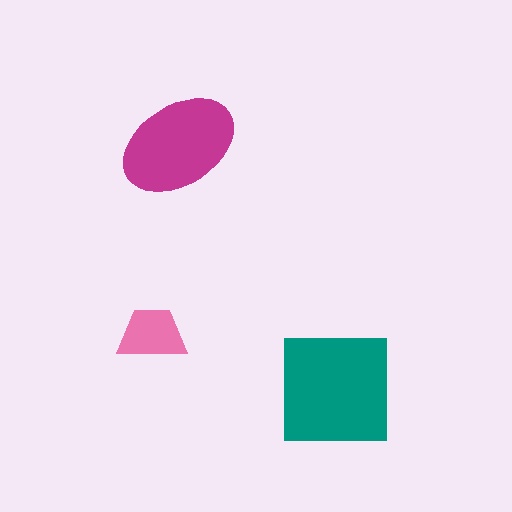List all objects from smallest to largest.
The pink trapezoid, the magenta ellipse, the teal square.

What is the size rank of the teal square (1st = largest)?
1st.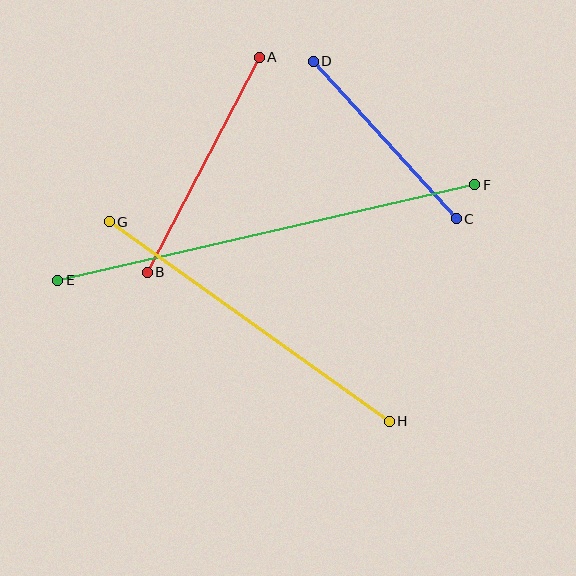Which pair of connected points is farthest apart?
Points E and F are farthest apart.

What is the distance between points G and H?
The distance is approximately 344 pixels.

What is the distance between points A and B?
The distance is approximately 243 pixels.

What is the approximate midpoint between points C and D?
The midpoint is at approximately (385, 140) pixels.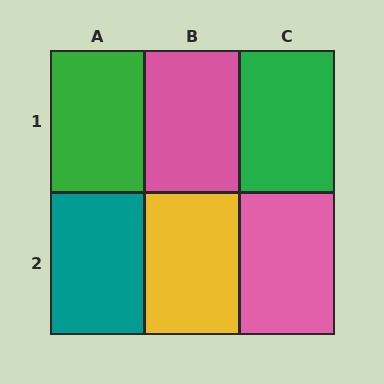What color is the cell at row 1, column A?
Green.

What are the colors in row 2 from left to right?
Teal, yellow, pink.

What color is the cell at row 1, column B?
Pink.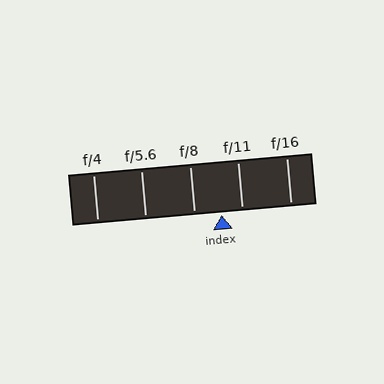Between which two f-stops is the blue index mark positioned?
The index mark is between f/8 and f/11.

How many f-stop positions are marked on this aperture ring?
There are 5 f-stop positions marked.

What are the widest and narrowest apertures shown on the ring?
The widest aperture shown is f/4 and the narrowest is f/16.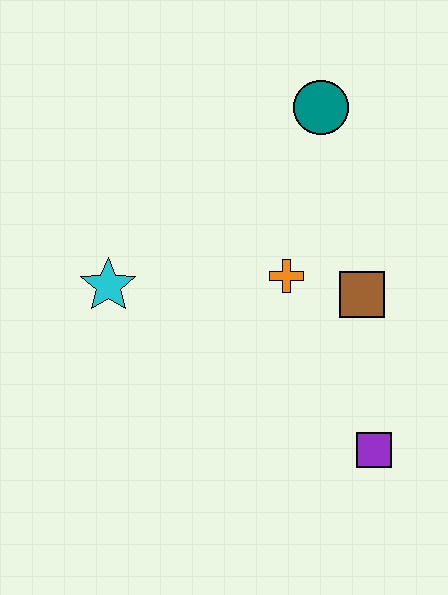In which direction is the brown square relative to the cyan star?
The brown square is to the right of the cyan star.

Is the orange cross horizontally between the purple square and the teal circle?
No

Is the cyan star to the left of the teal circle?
Yes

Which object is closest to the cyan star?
The orange cross is closest to the cyan star.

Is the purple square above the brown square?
No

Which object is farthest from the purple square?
The teal circle is farthest from the purple square.